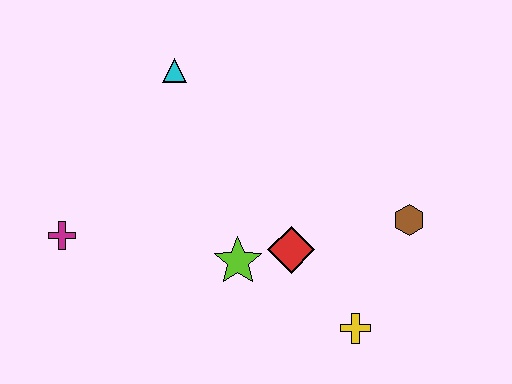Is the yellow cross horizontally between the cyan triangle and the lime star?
No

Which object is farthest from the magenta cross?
The brown hexagon is farthest from the magenta cross.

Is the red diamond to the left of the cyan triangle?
No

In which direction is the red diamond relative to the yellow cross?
The red diamond is above the yellow cross.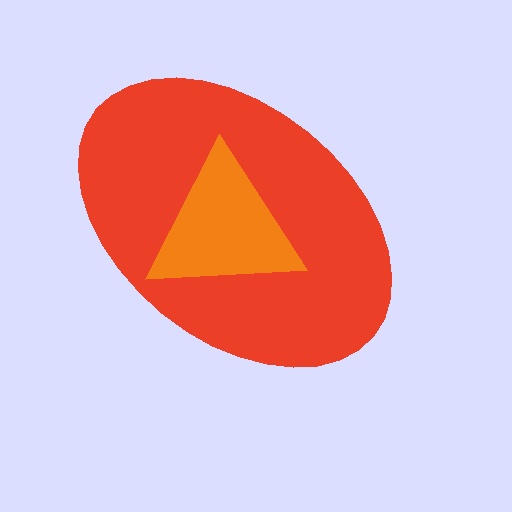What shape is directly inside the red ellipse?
The orange triangle.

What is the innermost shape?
The orange triangle.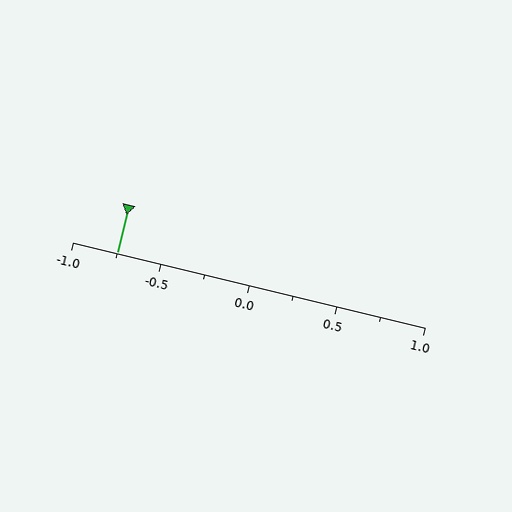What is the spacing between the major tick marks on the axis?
The major ticks are spaced 0.5 apart.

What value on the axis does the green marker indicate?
The marker indicates approximately -0.75.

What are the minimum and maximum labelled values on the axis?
The axis runs from -1.0 to 1.0.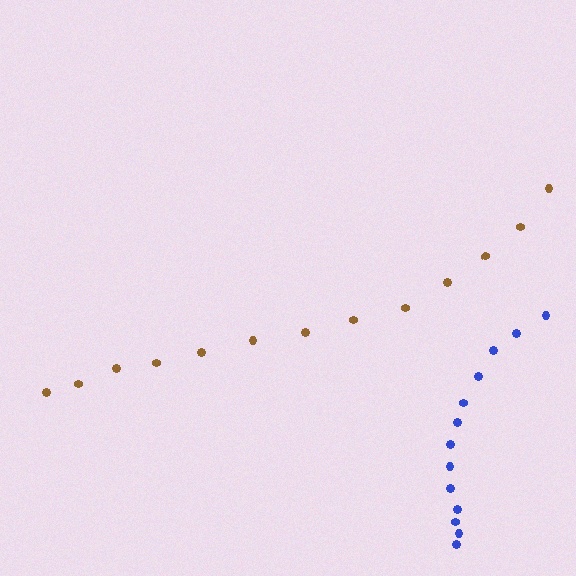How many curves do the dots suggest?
There are 2 distinct paths.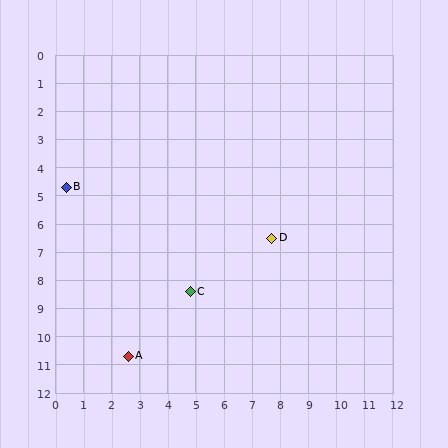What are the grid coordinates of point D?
Point D is at approximately (7.7, 6.5).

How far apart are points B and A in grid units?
Points B and A are about 6.4 grid units apart.